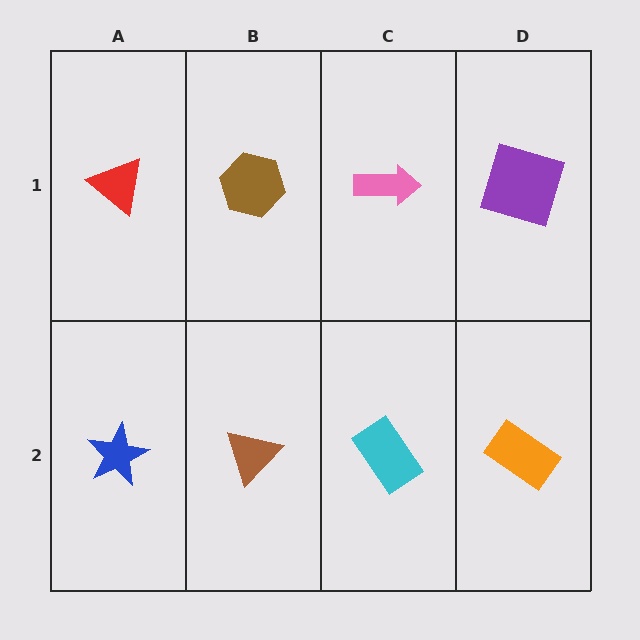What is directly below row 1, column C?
A cyan rectangle.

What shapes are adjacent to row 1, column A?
A blue star (row 2, column A), a brown hexagon (row 1, column B).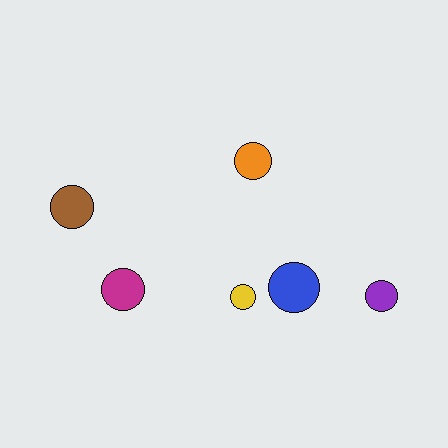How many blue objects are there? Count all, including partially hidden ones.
There is 1 blue object.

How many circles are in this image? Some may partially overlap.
There are 6 circles.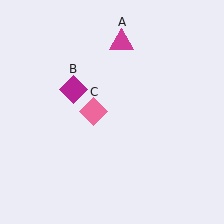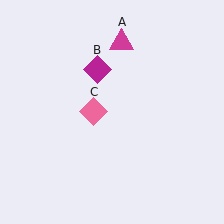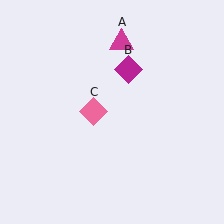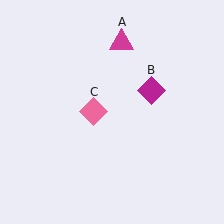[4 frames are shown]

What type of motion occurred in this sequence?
The magenta diamond (object B) rotated clockwise around the center of the scene.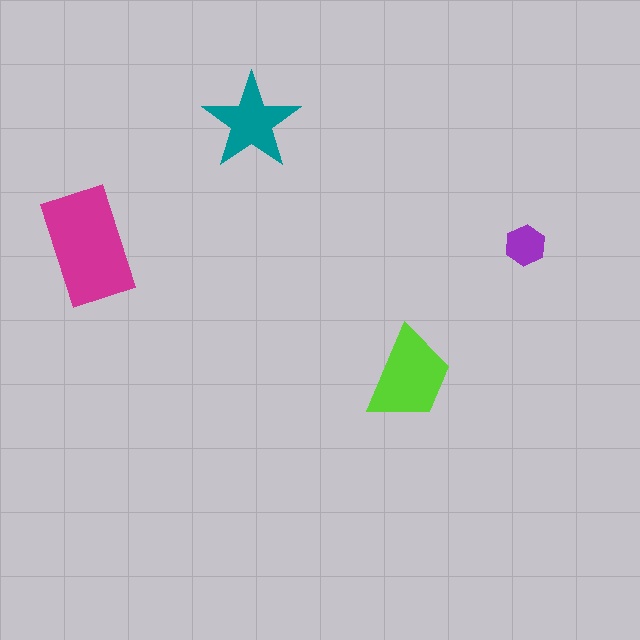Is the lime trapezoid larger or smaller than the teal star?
Larger.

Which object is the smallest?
The purple hexagon.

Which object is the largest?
The magenta rectangle.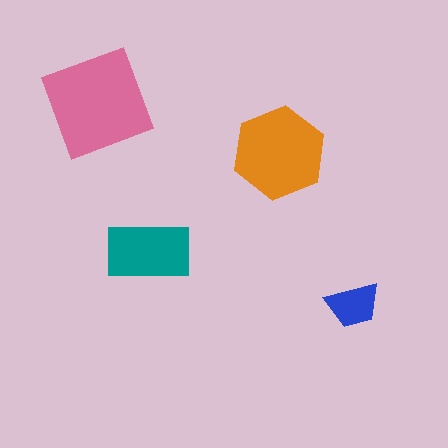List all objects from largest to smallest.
The pink diamond, the orange hexagon, the teal rectangle, the blue trapezoid.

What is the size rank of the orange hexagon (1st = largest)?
2nd.